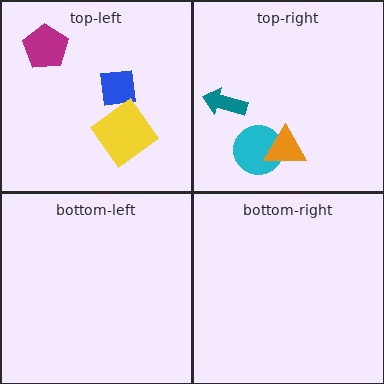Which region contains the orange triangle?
The top-right region.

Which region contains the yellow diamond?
The top-left region.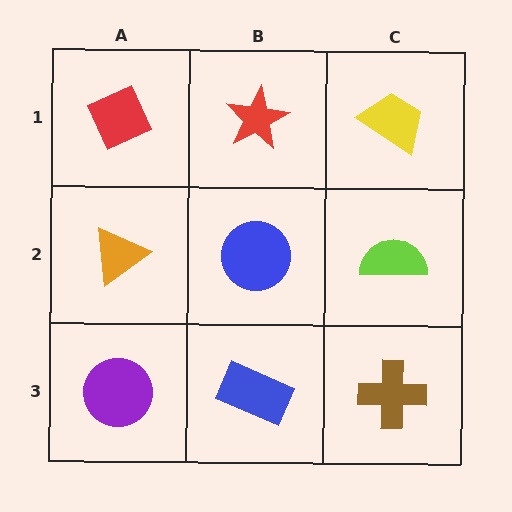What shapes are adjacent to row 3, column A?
An orange triangle (row 2, column A), a blue rectangle (row 3, column B).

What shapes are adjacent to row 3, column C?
A lime semicircle (row 2, column C), a blue rectangle (row 3, column B).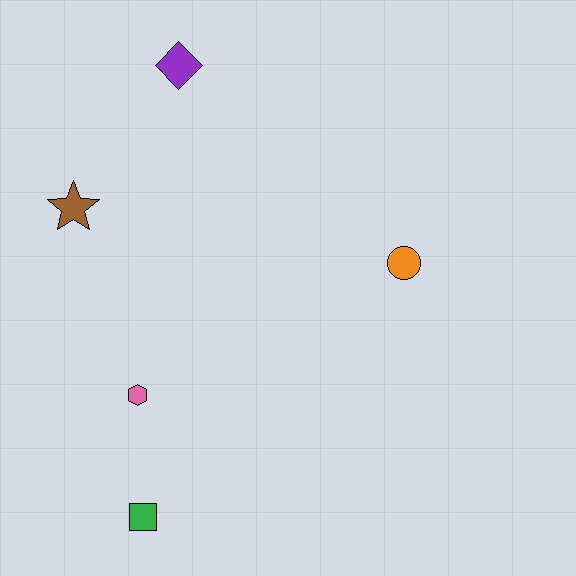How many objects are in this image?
There are 5 objects.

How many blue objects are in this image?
There are no blue objects.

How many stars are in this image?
There is 1 star.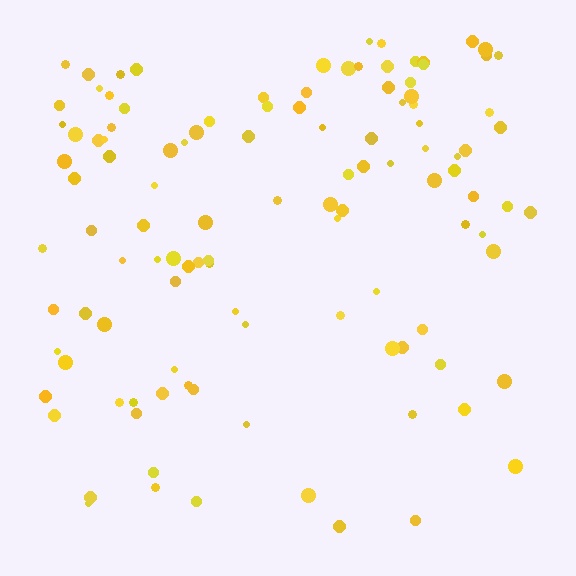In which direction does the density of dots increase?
From bottom to top, with the top side densest.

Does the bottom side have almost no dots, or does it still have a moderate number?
Still a moderate number, just noticeably fewer than the top.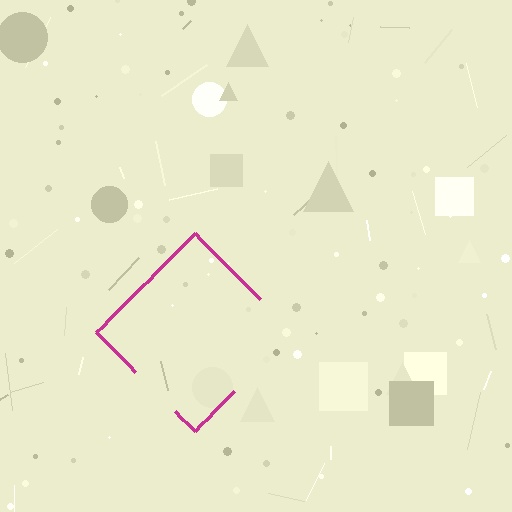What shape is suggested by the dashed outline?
The dashed outline suggests a diamond.